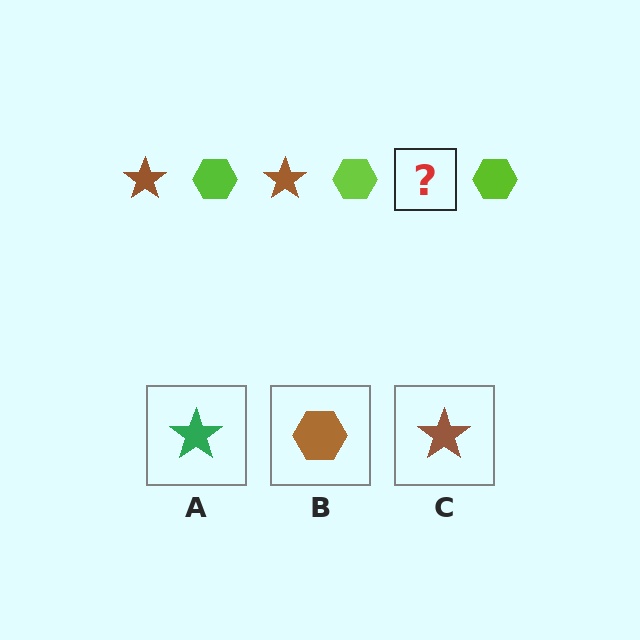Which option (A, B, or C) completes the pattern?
C.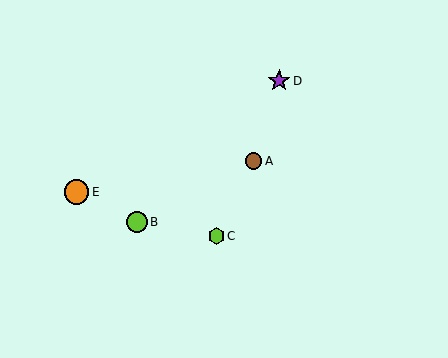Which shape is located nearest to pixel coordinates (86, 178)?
The orange circle (labeled E) at (77, 192) is nearest to that location.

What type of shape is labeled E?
Shape E is an orange circle.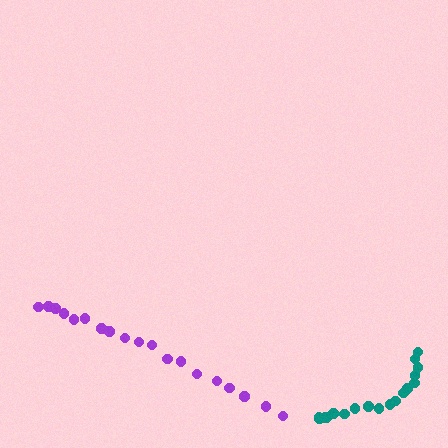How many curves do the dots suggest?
There are 2 distinct paths.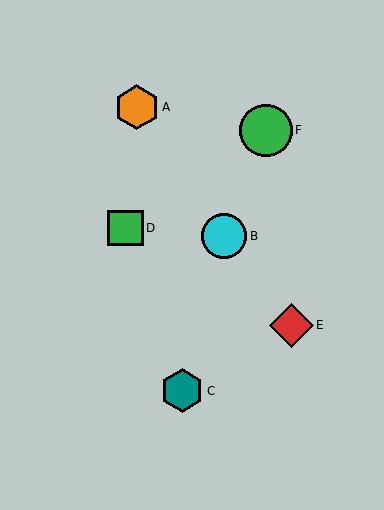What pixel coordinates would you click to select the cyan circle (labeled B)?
Click at (224, 236) to select the cyan circle B.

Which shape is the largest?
The green circle (labeled F) is the largest.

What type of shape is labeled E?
Shape E is a red diamond.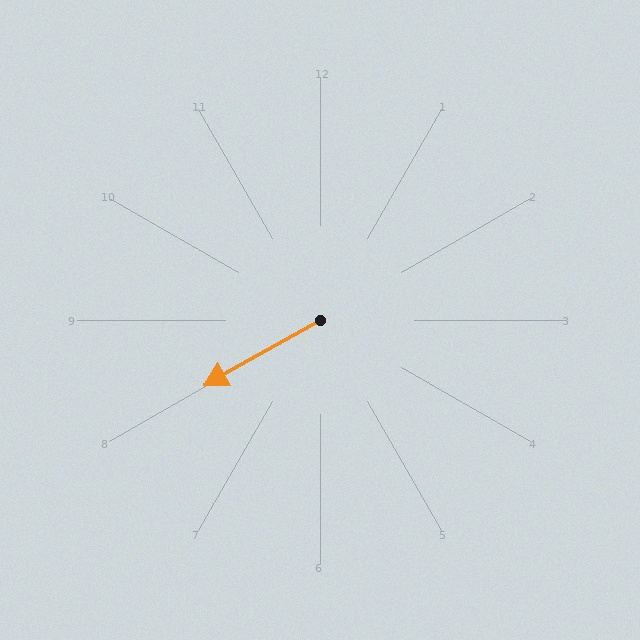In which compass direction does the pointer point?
Southwest.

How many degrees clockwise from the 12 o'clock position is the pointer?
Approximately 241 degrees.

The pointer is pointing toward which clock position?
Roughly 8 o'clock.